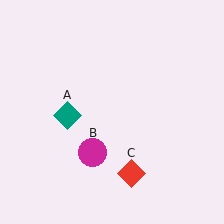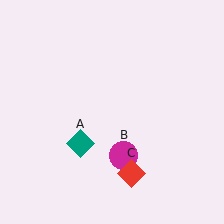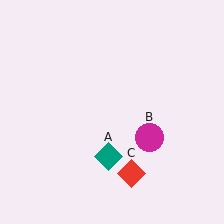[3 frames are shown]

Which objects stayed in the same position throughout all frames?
Red diamond (object C) remained stationary.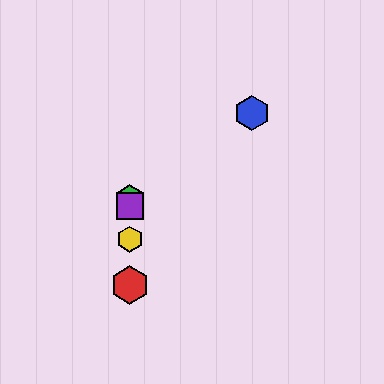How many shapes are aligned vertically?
4 shapes (the red hexagon, the green hexagon, the yellow hexagon, the purple square) are aligned vertically.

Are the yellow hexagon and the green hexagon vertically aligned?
Yes, both are at x≈130.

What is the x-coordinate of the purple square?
The purple square is at x≈130.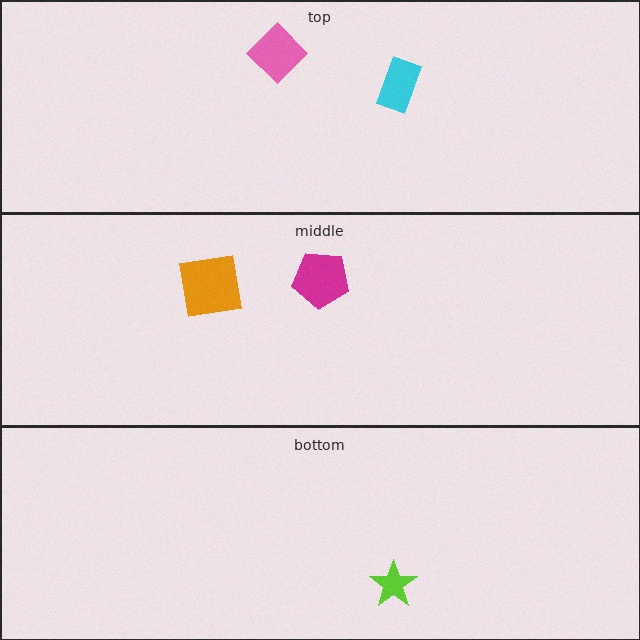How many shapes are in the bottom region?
1.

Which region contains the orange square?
The middle region.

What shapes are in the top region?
The cyan rectangle, the pink diamond.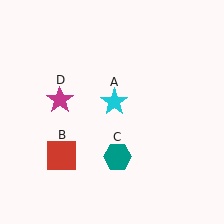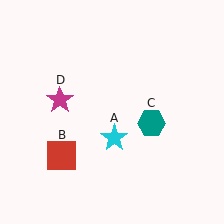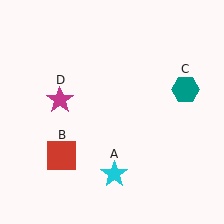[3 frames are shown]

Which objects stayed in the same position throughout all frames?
Red square (object B) and magenta star (object D) remained stationary.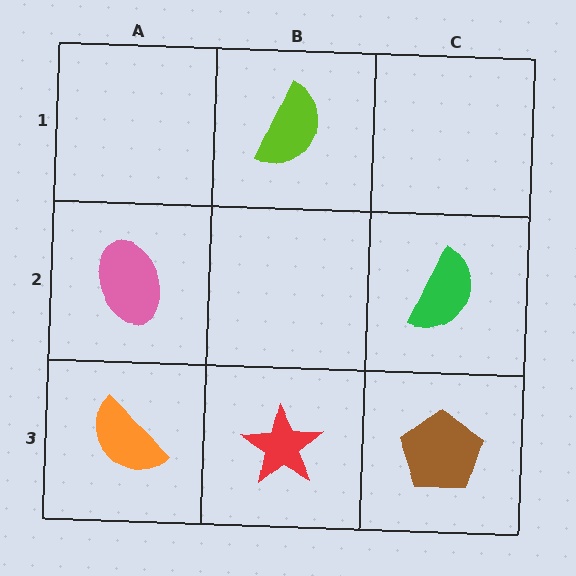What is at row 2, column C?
A green semicircle.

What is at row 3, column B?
A red star.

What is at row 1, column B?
A lime semicircle.